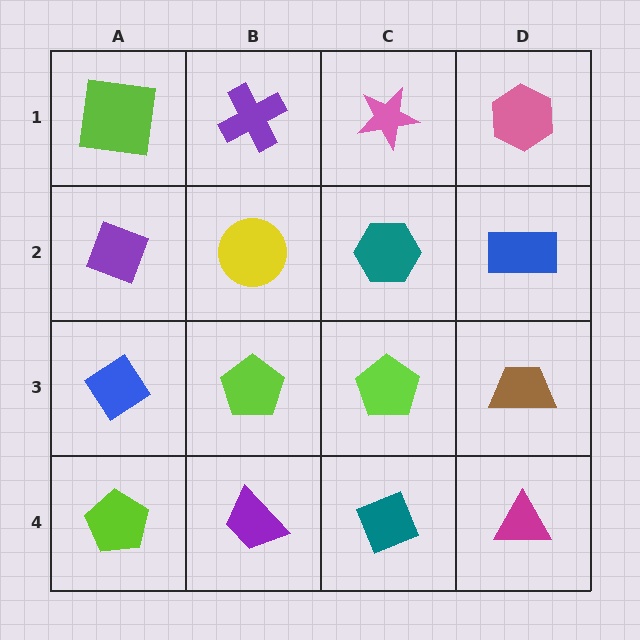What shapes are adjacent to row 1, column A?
A purple diamond (row 2, column A), a purple cross (row 1, column B).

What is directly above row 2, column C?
A pink star.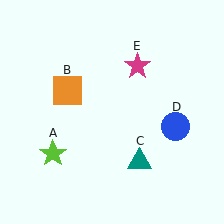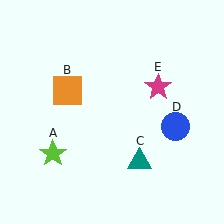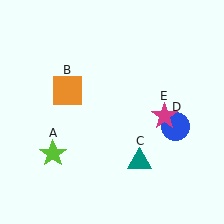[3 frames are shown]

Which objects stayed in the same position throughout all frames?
Lime star (object A) and orange square (object B) and teal triangle (object C) and blue circle (object D) remained stationary.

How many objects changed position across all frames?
1 object changed position: magenta star (object E).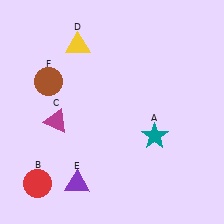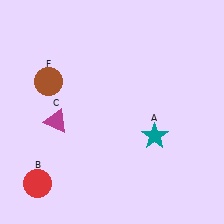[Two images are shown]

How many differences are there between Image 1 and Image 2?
There are 2 differences between the two images.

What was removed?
The purple triangle (E), the yellow triangle (D) were removed in Image 2.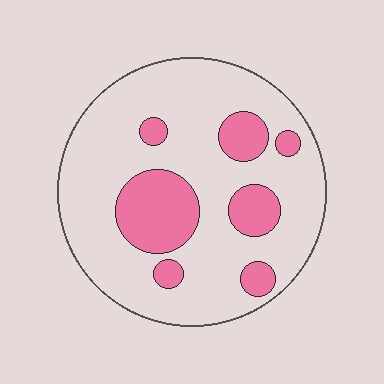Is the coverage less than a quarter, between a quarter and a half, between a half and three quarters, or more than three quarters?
Less than a quarter.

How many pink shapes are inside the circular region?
7.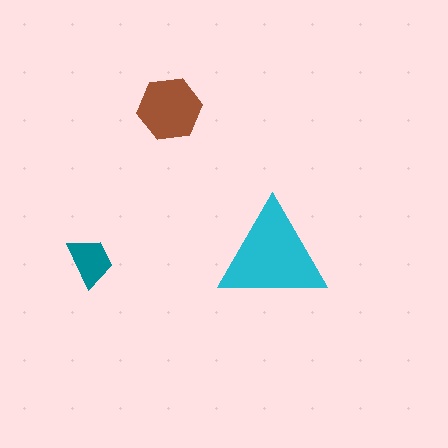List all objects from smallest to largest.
The teal trapezoid, the brown hexagon, the cyan triangle.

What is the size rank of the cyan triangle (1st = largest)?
1st.